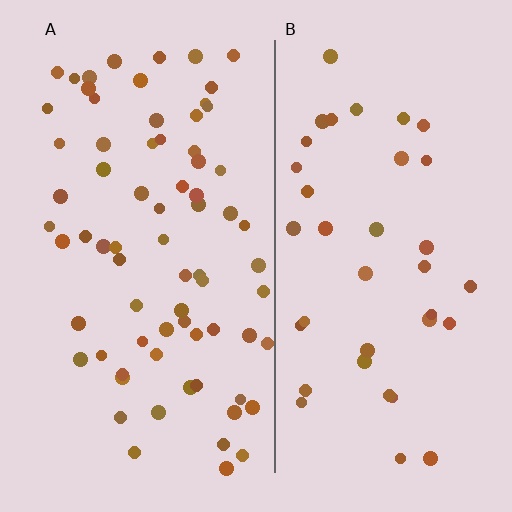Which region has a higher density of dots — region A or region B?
A (the left).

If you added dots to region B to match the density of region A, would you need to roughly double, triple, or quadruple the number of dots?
Approximately double.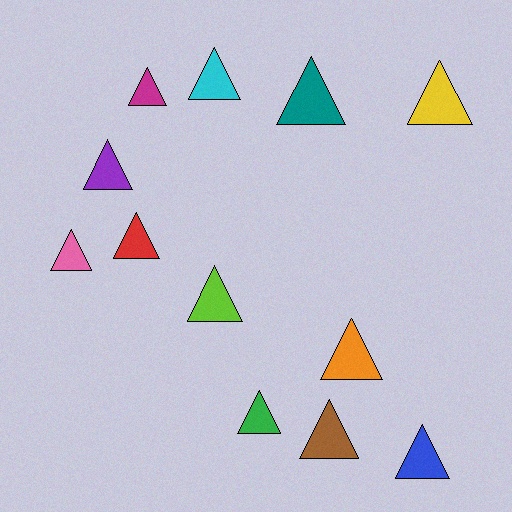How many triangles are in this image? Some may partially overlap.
There are 12 triangles.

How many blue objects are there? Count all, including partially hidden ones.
There is 1 blue object.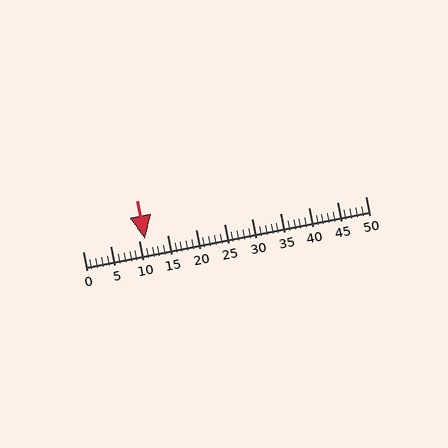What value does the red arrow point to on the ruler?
The red arrow points to approximately 11.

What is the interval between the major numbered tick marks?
The major tick marks are spaced 5 units apart.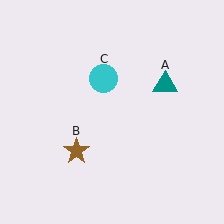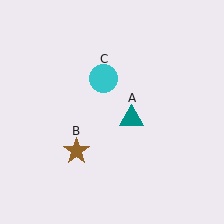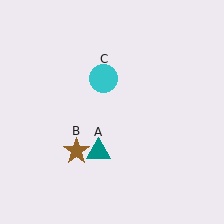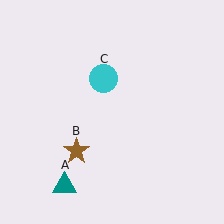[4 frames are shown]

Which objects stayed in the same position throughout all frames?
Brown star (object B) and cyan circle (object C) remained stationary.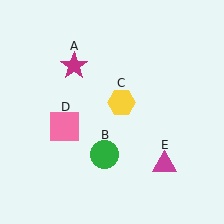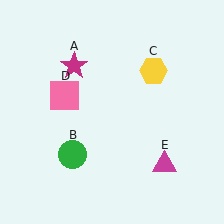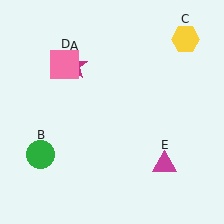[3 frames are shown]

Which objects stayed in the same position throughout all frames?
Magenta star (object A) and magenta triangle (object E) remained stationary.